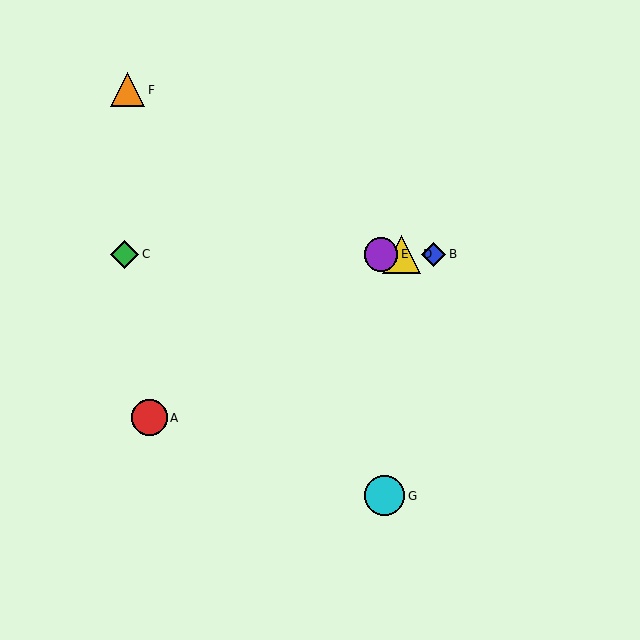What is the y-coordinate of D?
Object D is at y≈254.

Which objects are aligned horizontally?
Objects B, C, D, E are aligned horizontally.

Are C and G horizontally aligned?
No, C is at y≈254 and G is at y≈496.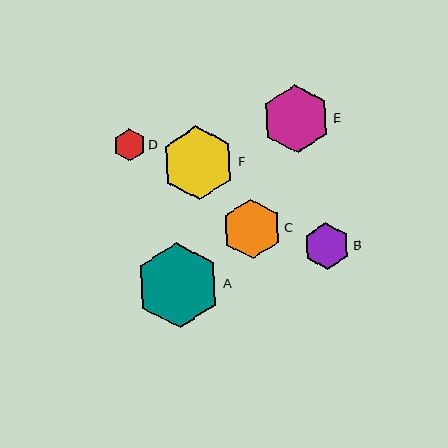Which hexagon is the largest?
Hexagon A is the largest with a size of approximately 85 pixels.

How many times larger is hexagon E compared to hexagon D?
Hexagon E is approximately 2.1 times the size of hexagon D.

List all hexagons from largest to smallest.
From largest to smallest: A, F, E, C, B, D.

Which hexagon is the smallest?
Hexagon D is the smallest with a size of approximately 32 pixels.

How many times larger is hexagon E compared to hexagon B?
Hexagon E is approximately 1.5 times the size of hexagon B.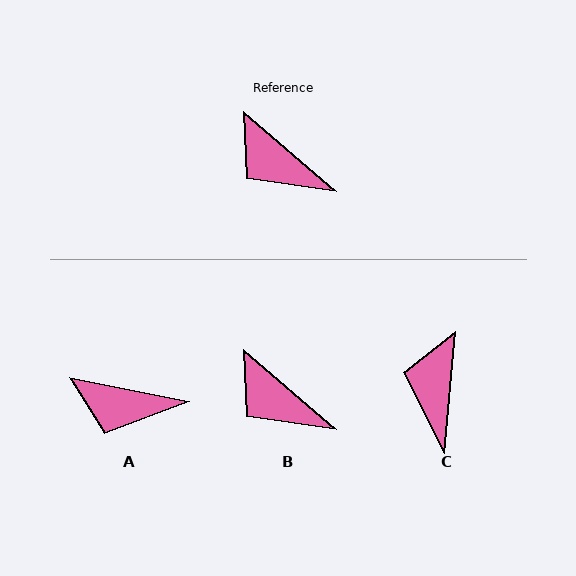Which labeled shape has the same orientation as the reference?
B.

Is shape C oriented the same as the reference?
No, it is off by about 54 degrees.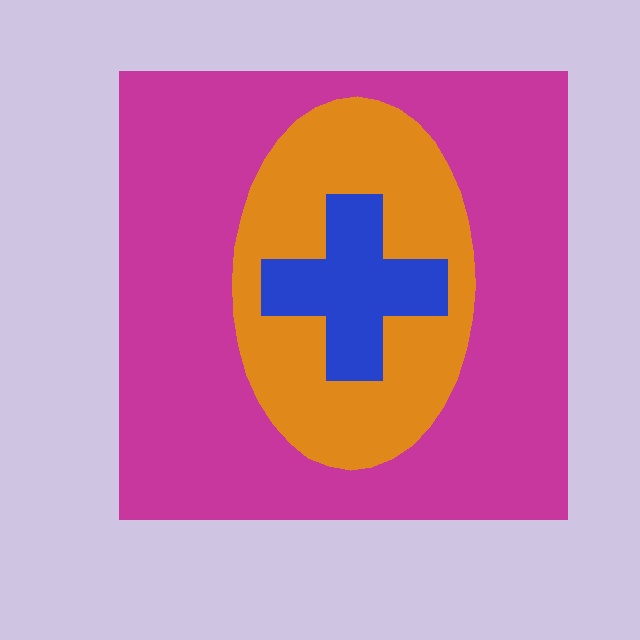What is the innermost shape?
The blue cross.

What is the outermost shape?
The magenta square.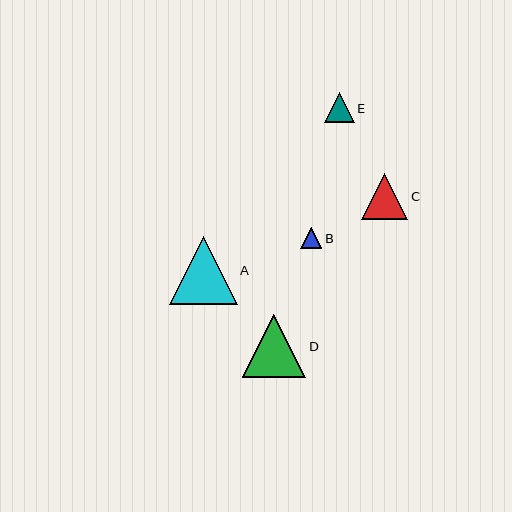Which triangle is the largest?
Triangle A is the largest with a size of approximately 68 pixels.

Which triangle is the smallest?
Triangle B is the smallest with a size of approximately 21 pixels.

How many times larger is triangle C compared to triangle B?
Triangle C is approximately 2.2 times the size of triangle B.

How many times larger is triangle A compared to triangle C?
Triangle A is approximately 1.5 times the size of triangle C.